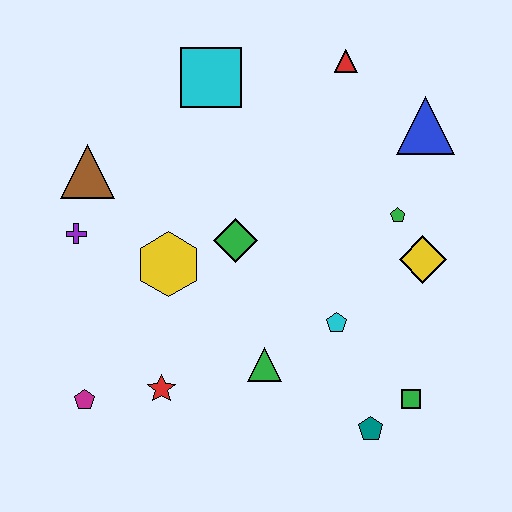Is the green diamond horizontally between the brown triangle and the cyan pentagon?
Yes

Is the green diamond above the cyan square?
No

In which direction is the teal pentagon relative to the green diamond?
The teal pentagon is below the green diamond.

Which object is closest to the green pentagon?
The yellow diamond is closest to the green pentagon.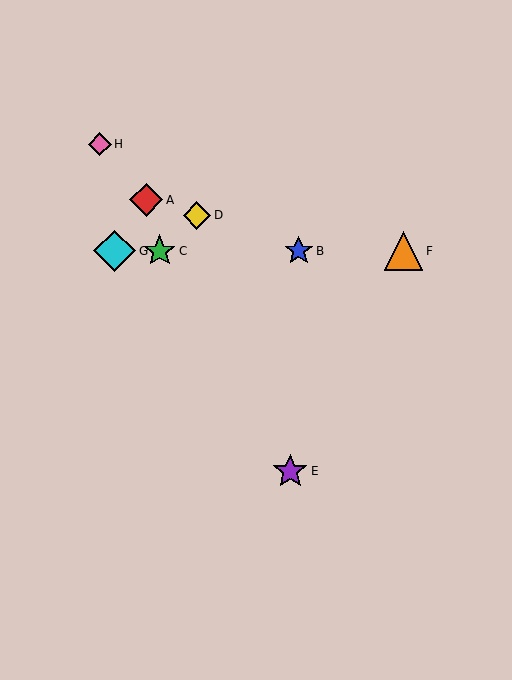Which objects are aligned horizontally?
Objects B, C, F, G are aligned horizontally.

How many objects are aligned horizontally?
4 objects (B, C, F, G) are aligned horizontally.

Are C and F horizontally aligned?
Yes, both are at y≈251.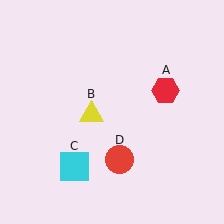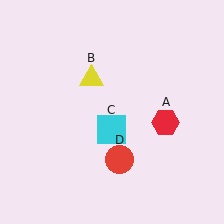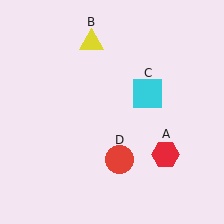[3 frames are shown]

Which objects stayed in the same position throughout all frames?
Red circle (object D) remained stationary.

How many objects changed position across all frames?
3 objects changed position: red hexagon (object A), yellow triangle (object B), cyan square (object C).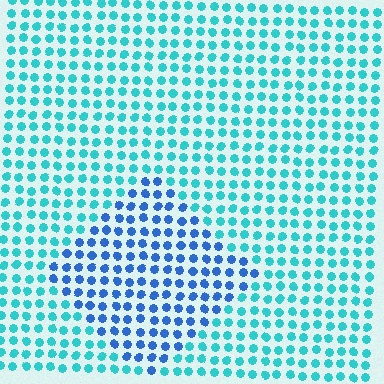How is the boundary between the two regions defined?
The boundary is defined purely by a slight shift in hue (about 38 degrees). Spacing, size, and orientation are identical on both sides.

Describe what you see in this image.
The image is filled with small cyan elements in a uniform arrangement. A diamond-shaped region is visible where the elements are tinted to a slightly different hue, forming a subtle color boundary.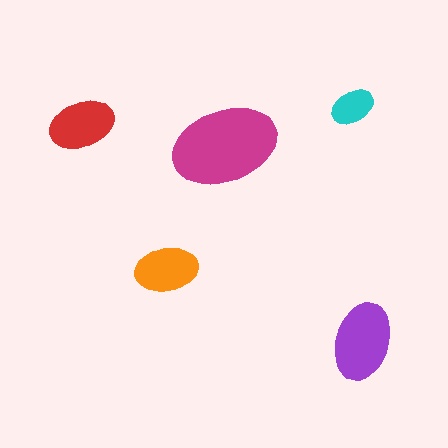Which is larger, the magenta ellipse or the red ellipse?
The magenta one.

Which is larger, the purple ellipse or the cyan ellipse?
The purple one.